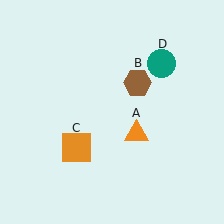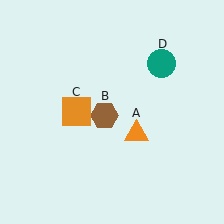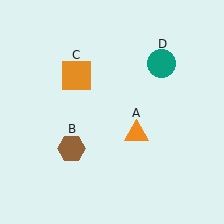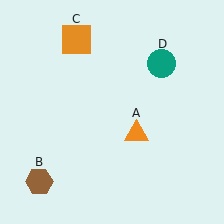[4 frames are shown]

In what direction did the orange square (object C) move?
The orange square (object C) moved up.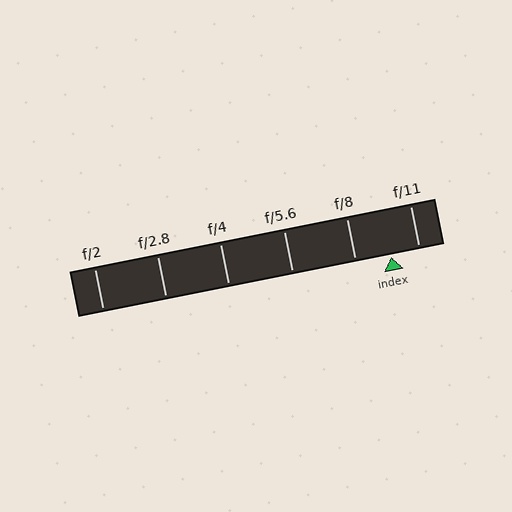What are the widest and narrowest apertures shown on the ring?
The widest aperture shown is f/2 and the narrowest is f/11.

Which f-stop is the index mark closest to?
The index mark is closest to f/11.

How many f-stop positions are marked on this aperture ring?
There are 6 f-stop positions marked.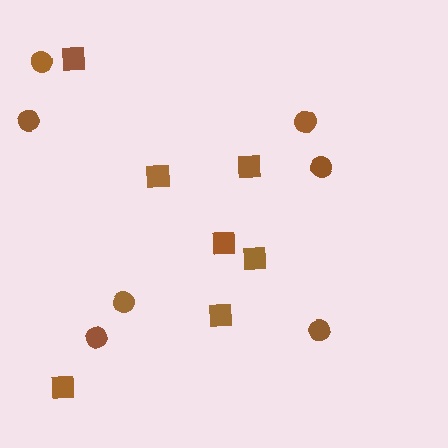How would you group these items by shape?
There are 2 groups: one group of circles (7) and one group of squares (7).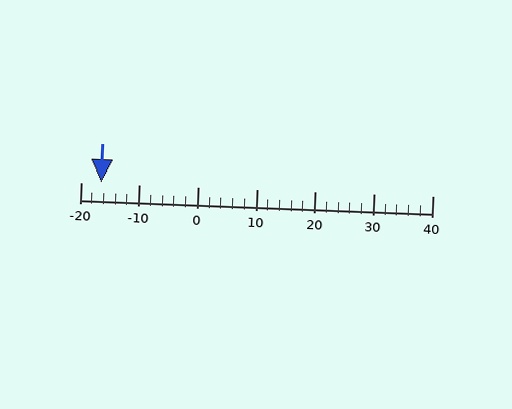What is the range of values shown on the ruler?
The ruler shows values from -20 to 40.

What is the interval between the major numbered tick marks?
The major tick marks are spaced 10 units apart.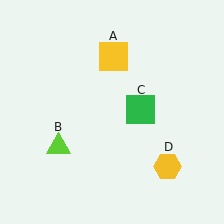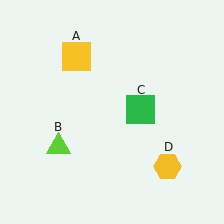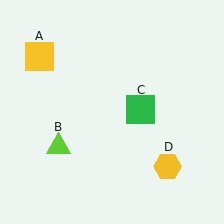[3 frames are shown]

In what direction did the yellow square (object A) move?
The yellow square (object A) moved left.